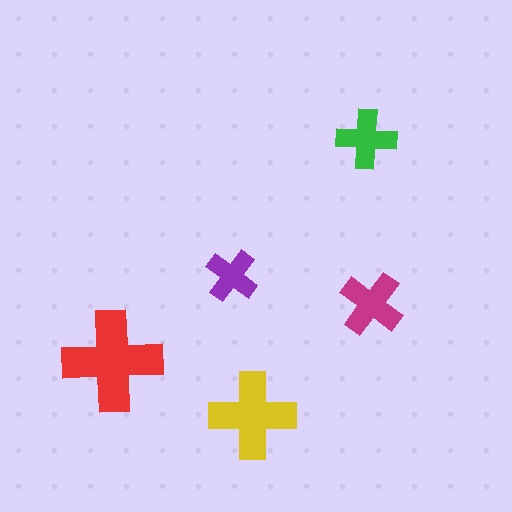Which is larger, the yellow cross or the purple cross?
The yellow one.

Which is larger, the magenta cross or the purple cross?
The magenta one.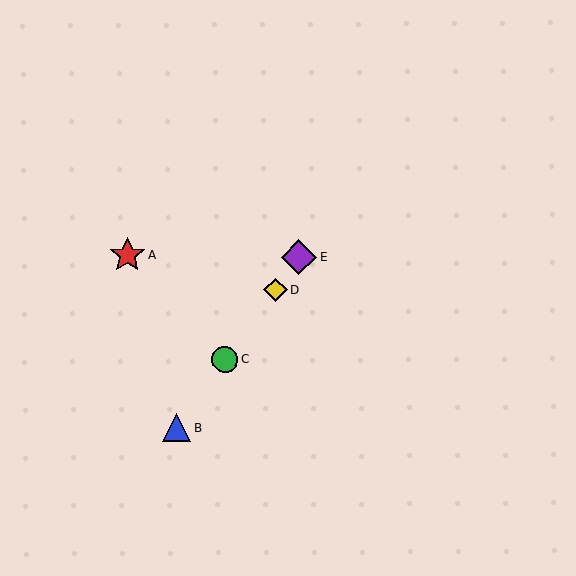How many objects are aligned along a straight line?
4 objects (B, C, D, E) are aligned along a straight line.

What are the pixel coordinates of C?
Object C is at (225, 360).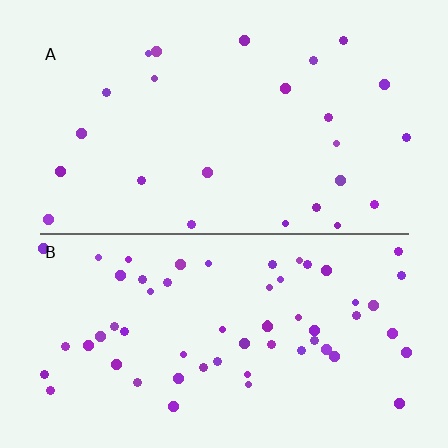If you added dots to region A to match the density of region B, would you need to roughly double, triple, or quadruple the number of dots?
Approximately double.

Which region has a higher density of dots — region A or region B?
B (the bottom).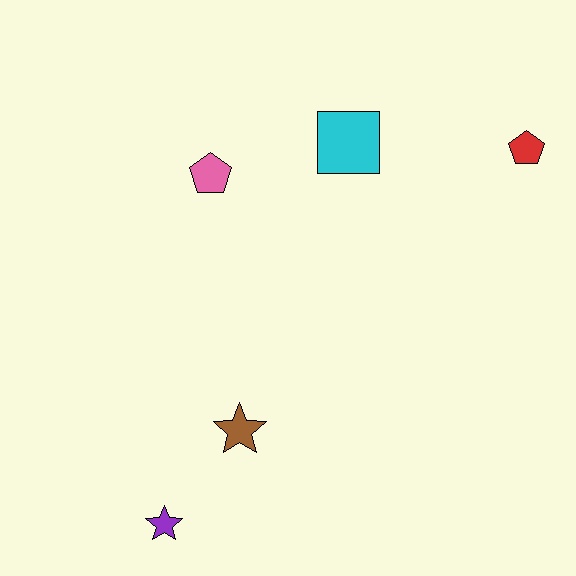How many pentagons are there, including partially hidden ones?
There are 2 pentagons.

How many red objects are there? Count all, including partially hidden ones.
There is 1 red object.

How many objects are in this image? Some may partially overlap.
There are 5 objects.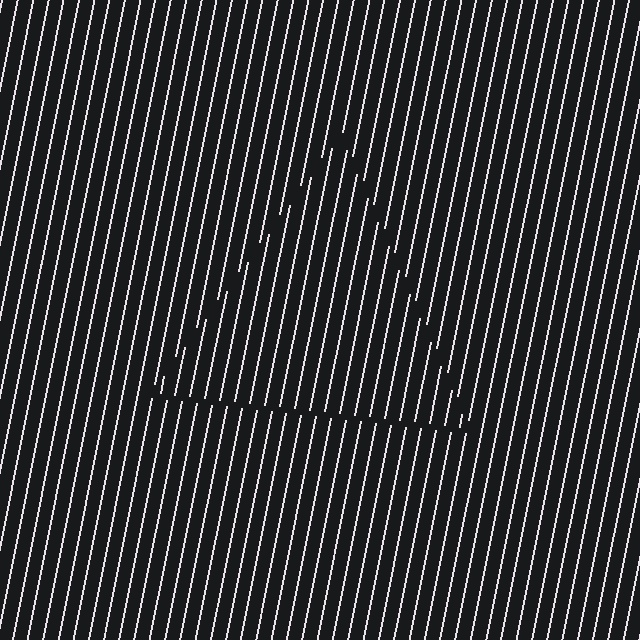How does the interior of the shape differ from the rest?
The interior of the shape contains the same grating, shifted by half a period — the contour is defined by the phase discontinuity where line-ends from the inner and outer gratings abut.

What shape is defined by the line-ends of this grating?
An illusory triangle. The interior of the shape contains the same grating, shifted by half a period — the contour is defined by the phase discontinuity where line-ends from the inner and outer gratings abut.